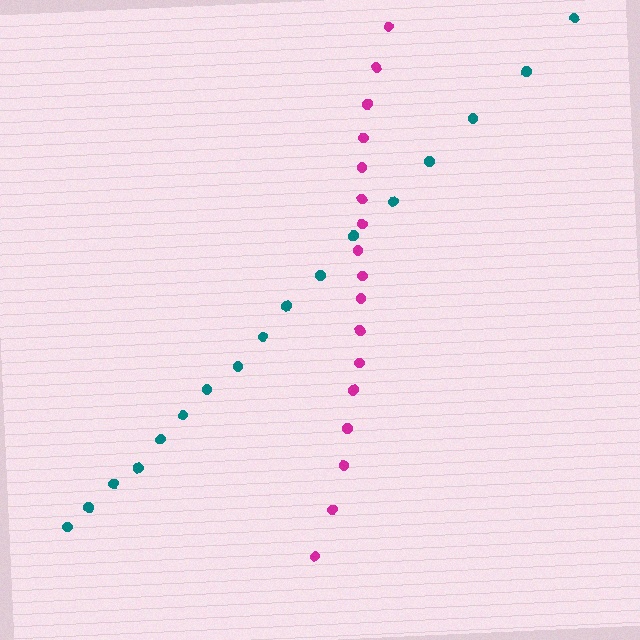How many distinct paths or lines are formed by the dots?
There are 2 distinct paths.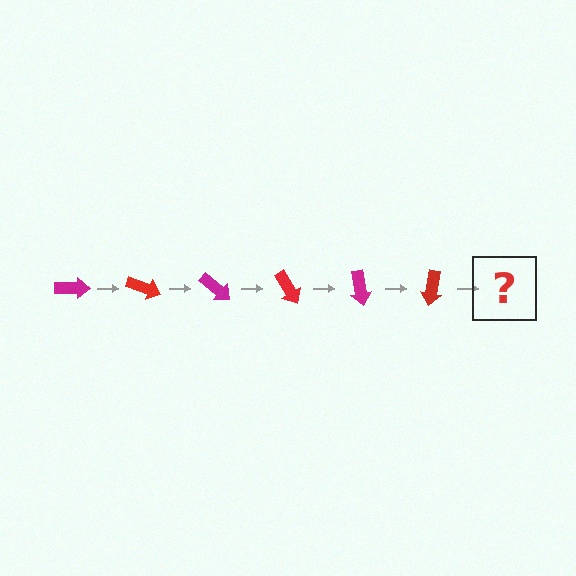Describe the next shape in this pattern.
It should be a magenta arrow, rotated 120 degrees from the start.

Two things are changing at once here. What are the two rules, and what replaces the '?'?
The two rules are that it rotates 20 degrees each step and the color cycles through magenta and red. The '?' should be a magenta arrow, rotated 120 degrees from the start.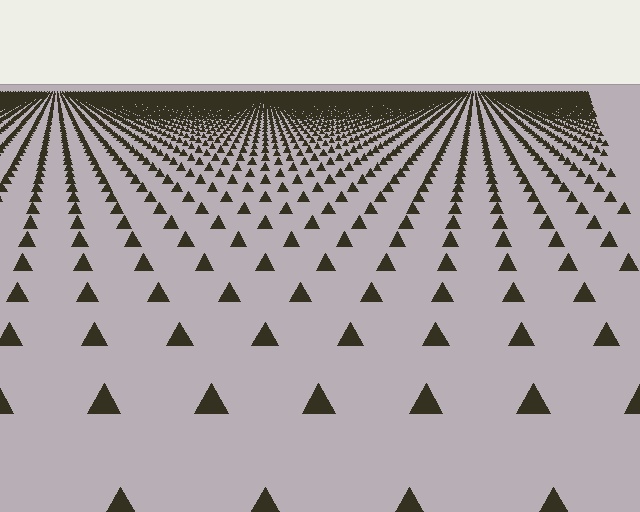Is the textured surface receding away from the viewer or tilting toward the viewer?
The surface is receding away from the viewer. Texture elements get smaller and denser toward the top.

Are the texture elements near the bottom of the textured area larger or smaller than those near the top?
Larger. Near the bottom, elements are closer to the viewer and appear at a bigger on-screen size.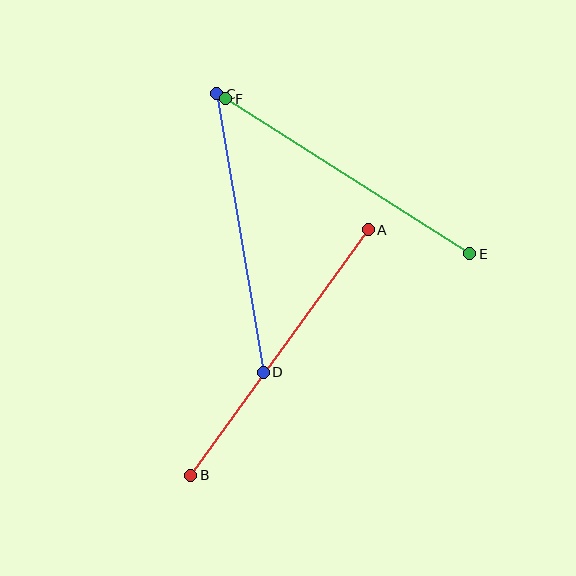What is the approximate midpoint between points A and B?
The midpoint is at approximately (279, 352) pixels.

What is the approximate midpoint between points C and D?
The midpoint is at approximately (240, 233) pixels.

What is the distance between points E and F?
The distance is approximately 289 pixels.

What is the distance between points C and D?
The distance is approximately 282 pixels.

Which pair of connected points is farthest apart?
Points A and B are farthest apart.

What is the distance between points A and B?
The distance is approximately 303 pixels.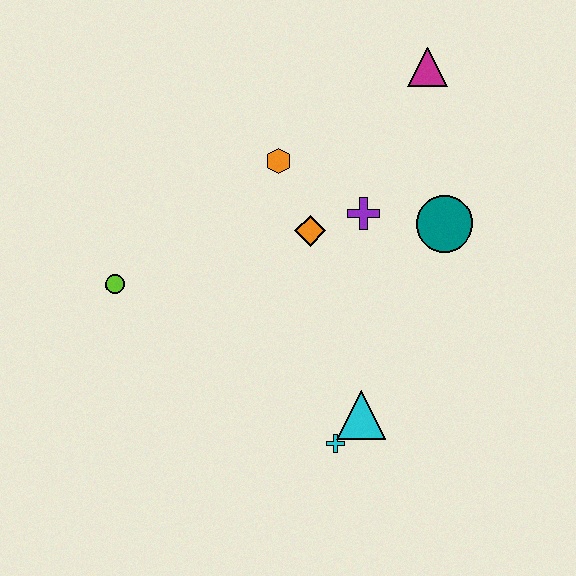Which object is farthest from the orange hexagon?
The cyan cross is farthest from the orange hexagon.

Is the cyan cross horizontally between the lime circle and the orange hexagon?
No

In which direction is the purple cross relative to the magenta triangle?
The purple cross is below the magenta triangle.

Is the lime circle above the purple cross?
No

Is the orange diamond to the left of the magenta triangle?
Yes